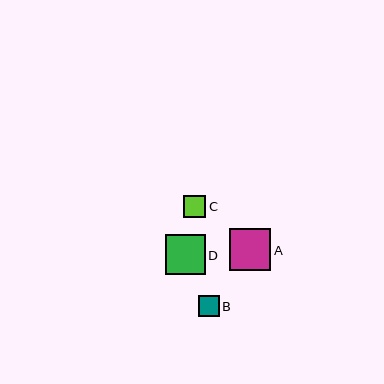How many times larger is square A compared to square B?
Square A is approximately 2.0 times the size of square B.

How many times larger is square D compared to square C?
Square D is approximately 1.8 times the size of square C.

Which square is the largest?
Square A is the largest with a size of approximately 41 pixels.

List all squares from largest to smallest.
From largest to smallest: A, D, C, B.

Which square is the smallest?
Square B is the smallest with a size of approximately 21 pixels.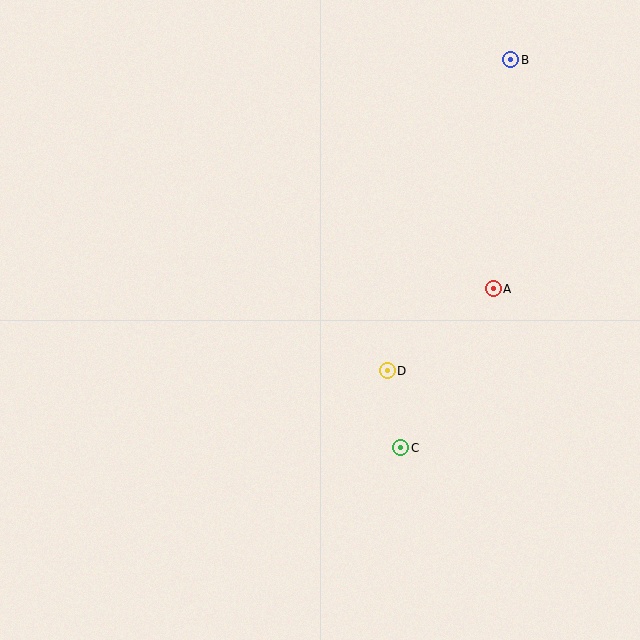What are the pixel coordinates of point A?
Point A is at (493, 289).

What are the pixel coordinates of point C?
Point C is at (401, 448).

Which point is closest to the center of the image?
Point D at (387, 371) is closest to the center.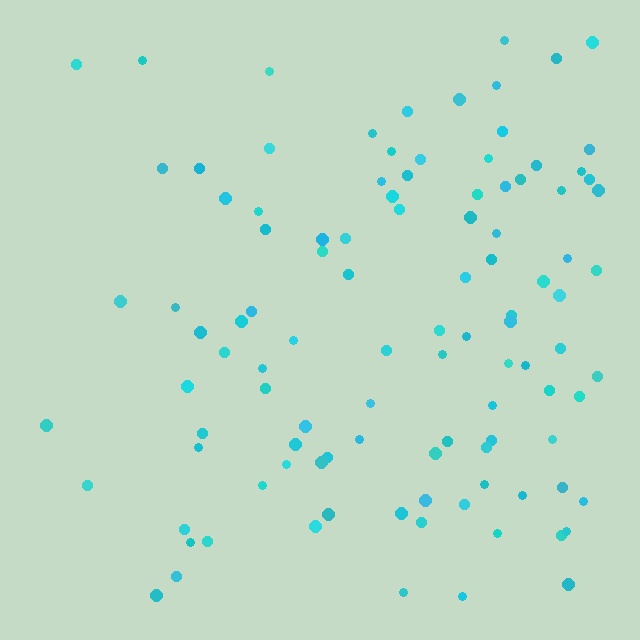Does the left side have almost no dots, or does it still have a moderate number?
Still a moderate number, just noticeably fewer than the right.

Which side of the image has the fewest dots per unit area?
The left.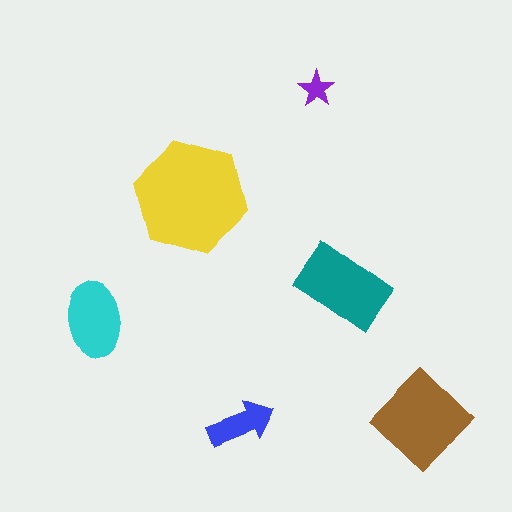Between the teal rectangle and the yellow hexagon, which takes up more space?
The yellow hexagon.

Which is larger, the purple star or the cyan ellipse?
The cyan ellipse.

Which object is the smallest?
The purple star.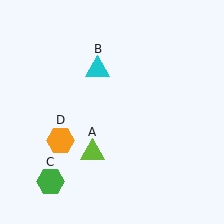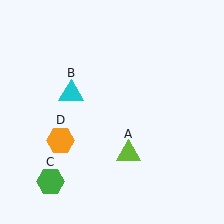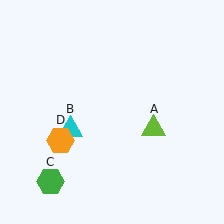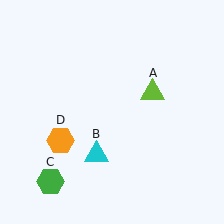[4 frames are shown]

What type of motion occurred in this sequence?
The lime triangle (object A), cyan triangle (object B) rotated counterclockwise around the center of the scene.